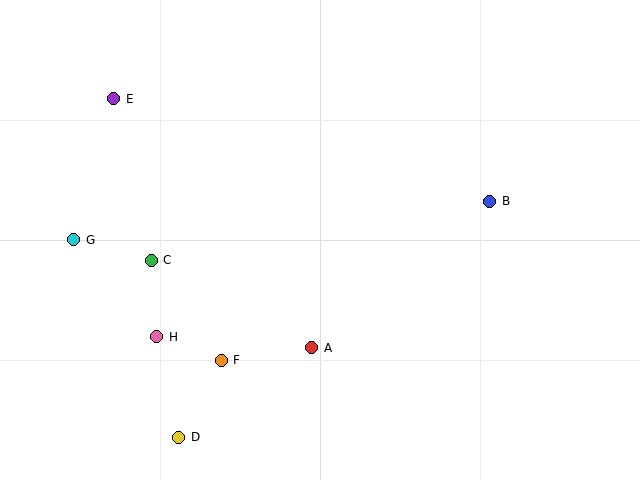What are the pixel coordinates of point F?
Point F is at (221, 360).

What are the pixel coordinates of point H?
Point H is at (157, 337).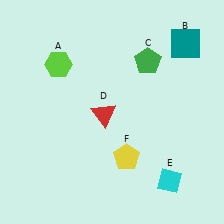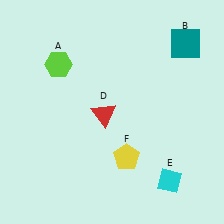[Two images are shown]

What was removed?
The green pentagon (C) was removed in Image 2.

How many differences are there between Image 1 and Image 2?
There is 1 difference between the two images.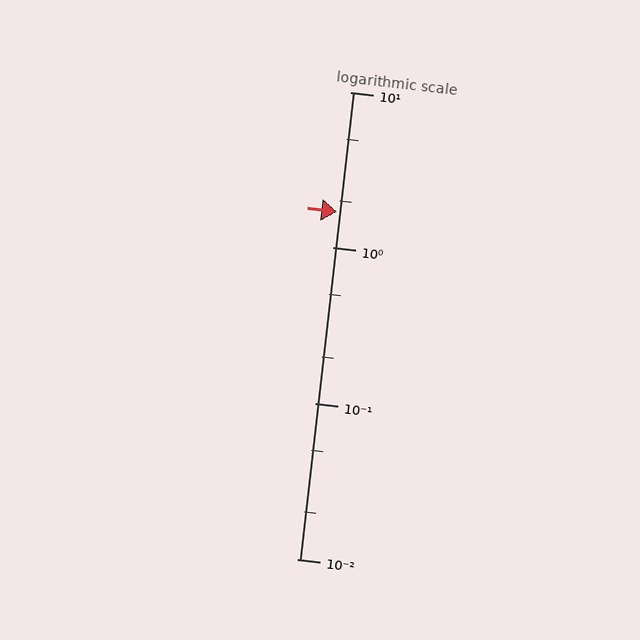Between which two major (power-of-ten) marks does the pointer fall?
The pointer is between 1 and 10.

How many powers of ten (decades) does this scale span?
The scale spans 3 decades, from 0.01 to 10.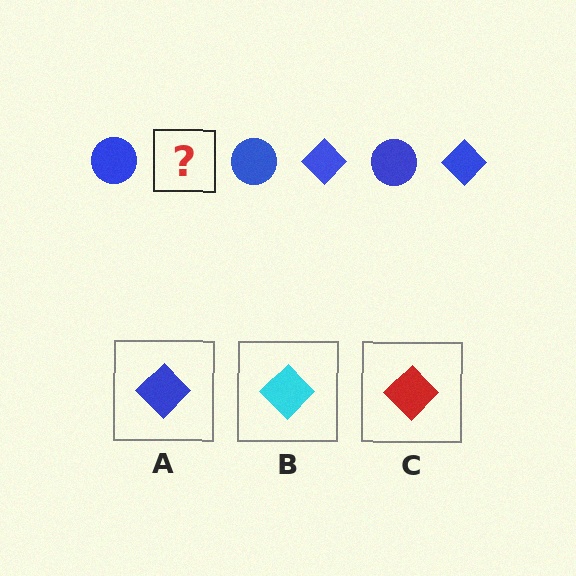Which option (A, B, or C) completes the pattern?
A.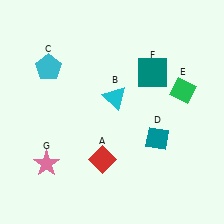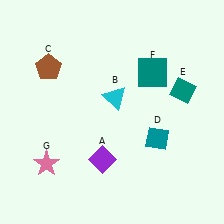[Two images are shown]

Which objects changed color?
A changed from red to purple. C changed from cyan to brown. E changed from green to teal.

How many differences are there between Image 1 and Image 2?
There are 3 differences between the two images.